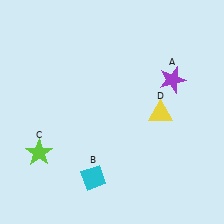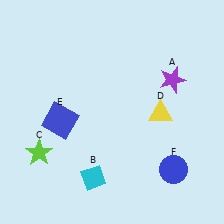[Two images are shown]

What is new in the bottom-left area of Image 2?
A blue square (E) was added in the bottom-left area of Image 2.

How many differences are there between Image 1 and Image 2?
There are 2 differences between the two images.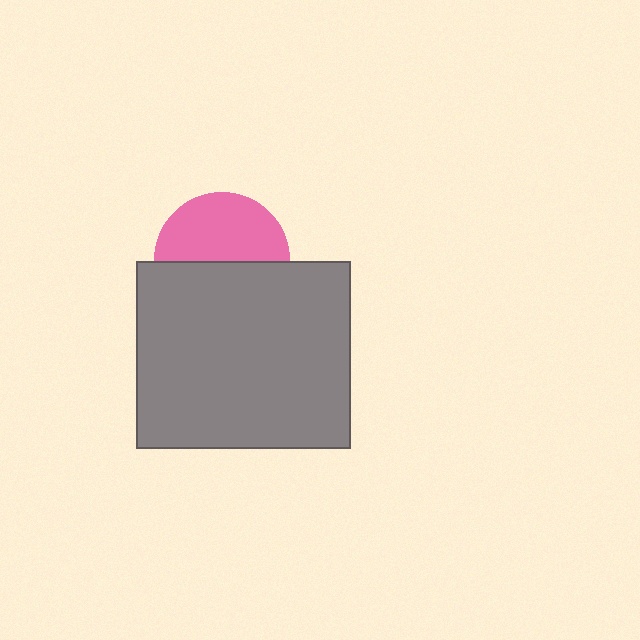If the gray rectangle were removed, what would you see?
You would see the complete pink circle.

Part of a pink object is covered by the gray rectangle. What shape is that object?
It is a circle.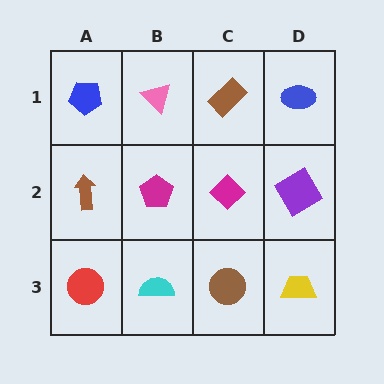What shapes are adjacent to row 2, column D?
A blue ellipse (row 1, column D), a yellow trapezoid (row 3, column D), a magenta diamond (row 2, column C).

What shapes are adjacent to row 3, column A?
A brown arrow (row 2, column A), a cyan semicircle (row 3, column B).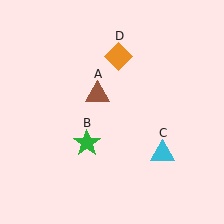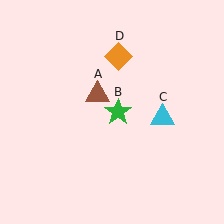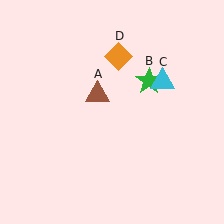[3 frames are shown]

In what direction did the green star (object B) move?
The green star (object B) moved up and to the right.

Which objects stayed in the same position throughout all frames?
Brown triangle (object A) and orange diamond (object D) remained stationary.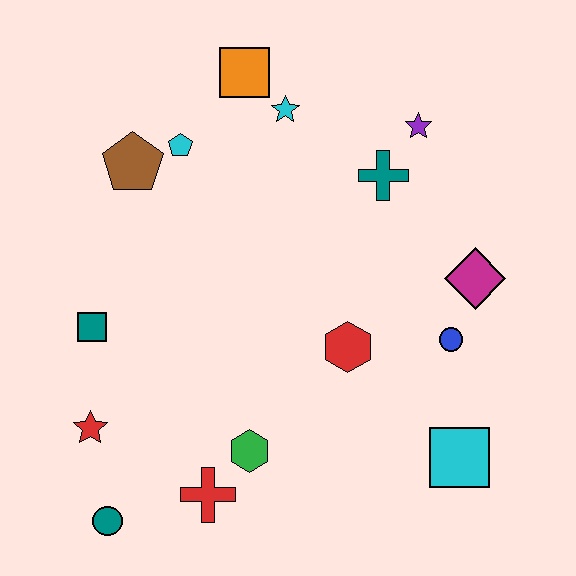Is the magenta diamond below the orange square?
Yes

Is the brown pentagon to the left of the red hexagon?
Yes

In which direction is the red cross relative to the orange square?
The red cross is below the orange square.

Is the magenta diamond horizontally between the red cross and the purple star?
No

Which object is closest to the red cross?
The green hexagon is closest to the red cross.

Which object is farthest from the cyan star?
The teal circle is farthest from the cyan star.